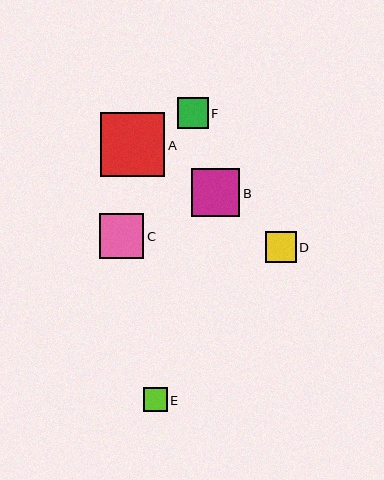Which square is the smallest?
Square E is the smallest with a size of approximately 23 pixels.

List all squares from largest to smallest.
From largest to smallest: A, B, C, F, D, E.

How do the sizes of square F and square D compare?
Square F and square D are approximately the same size.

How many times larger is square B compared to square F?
Square B is approximately 1.6 times the size of square F.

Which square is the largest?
Square A is the largest with a size of approximately 64 pixels.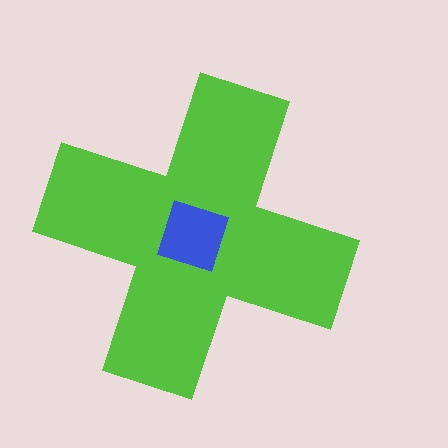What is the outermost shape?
The lime cross.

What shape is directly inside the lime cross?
The blue diamond.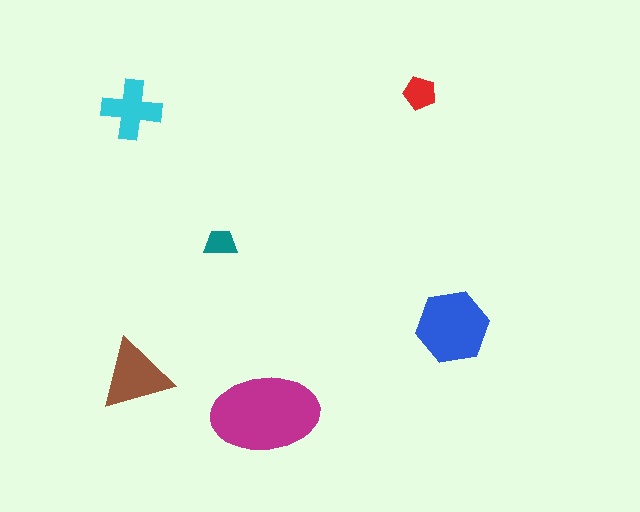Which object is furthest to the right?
The blue hexagon is rightmost.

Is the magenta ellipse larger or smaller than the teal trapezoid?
Larger.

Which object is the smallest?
The teal trapezoid.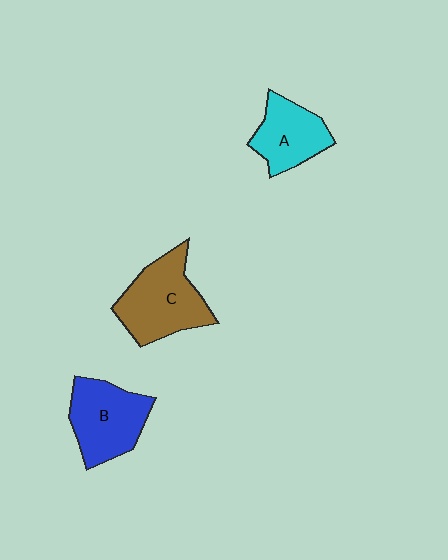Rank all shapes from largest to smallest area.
From largest to smallest: C (brown), B (blue), A (cyan).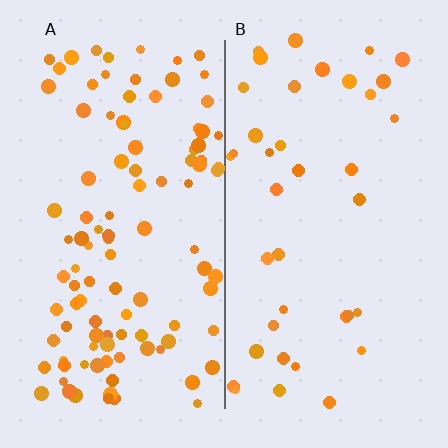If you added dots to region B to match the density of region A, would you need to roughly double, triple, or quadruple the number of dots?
Approximately triple.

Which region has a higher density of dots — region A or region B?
A (the left).